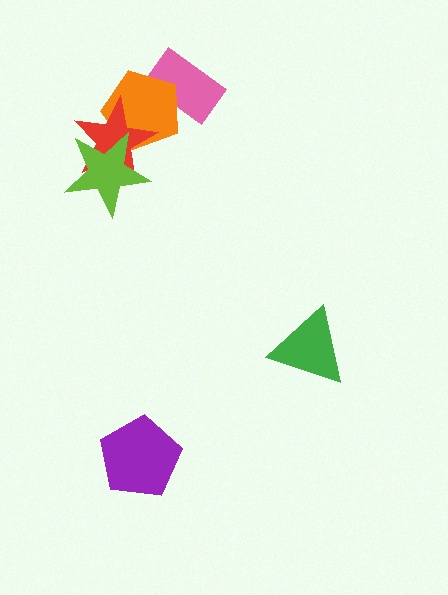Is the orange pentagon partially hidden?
Yes, it is partially covered by another shape.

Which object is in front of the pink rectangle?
The orange pentagon is in front of the pink rectangle.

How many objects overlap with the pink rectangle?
1 object overlaps with the pink rectangle.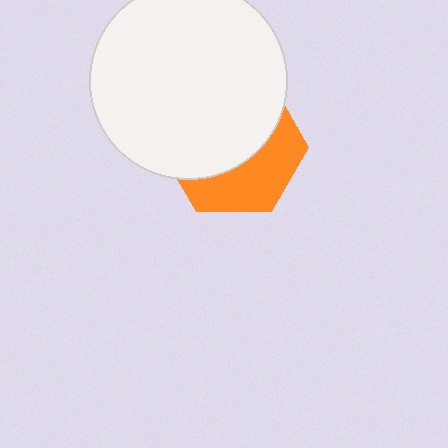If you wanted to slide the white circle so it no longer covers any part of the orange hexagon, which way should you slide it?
Slide it up — that is the most direct way to separate the two shapes.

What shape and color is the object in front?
The object in front is a white circle.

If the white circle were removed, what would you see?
You would see the complete orange hexagon.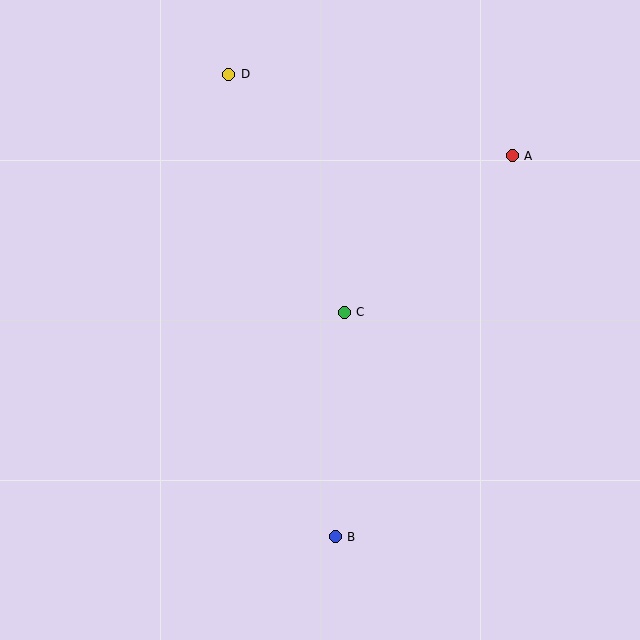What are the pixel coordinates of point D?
Point D is at (229, 74).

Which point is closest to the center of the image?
Point C at (344, 312) is closest to the center.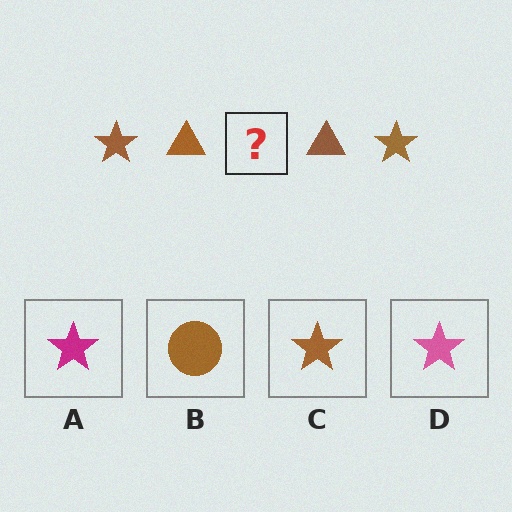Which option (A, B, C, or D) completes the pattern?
C.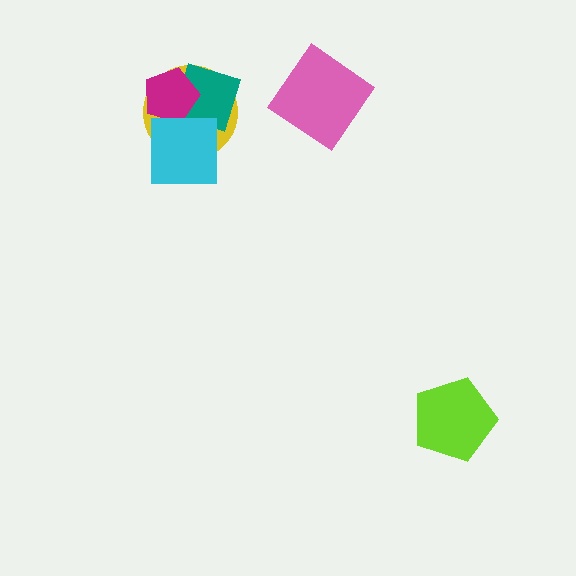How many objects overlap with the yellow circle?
3 objects overlap with the yellow circle.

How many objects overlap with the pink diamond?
0 objects overlap with the pink diamond.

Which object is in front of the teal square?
The magenta pentagon is in front of the teal square.